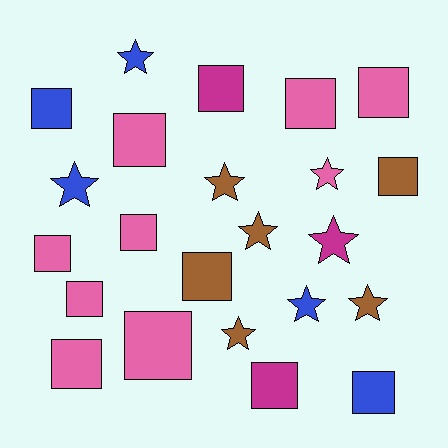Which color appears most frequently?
Pink, with 9 objects.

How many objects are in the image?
There are 23 objects.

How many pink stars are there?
There is 1 pink star.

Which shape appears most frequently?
Square, with 14 objects.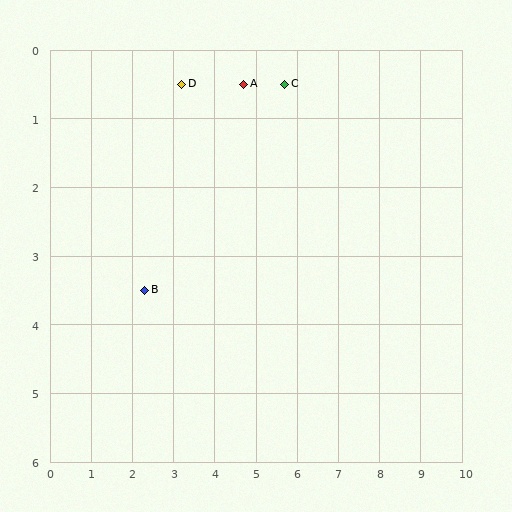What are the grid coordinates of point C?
Point C is at approximately (5.7, 0.5).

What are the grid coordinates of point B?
Point B is at approximately (2.3, 3.5).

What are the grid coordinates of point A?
Point A is at approximately (4.7, 0.5).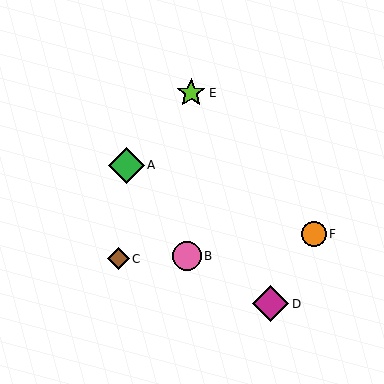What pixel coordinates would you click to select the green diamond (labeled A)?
Click at (126, 165) to select the green diamond A.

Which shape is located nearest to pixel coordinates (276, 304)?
The magenta diamond (labeled D) at (271, 304) is nearest to that location.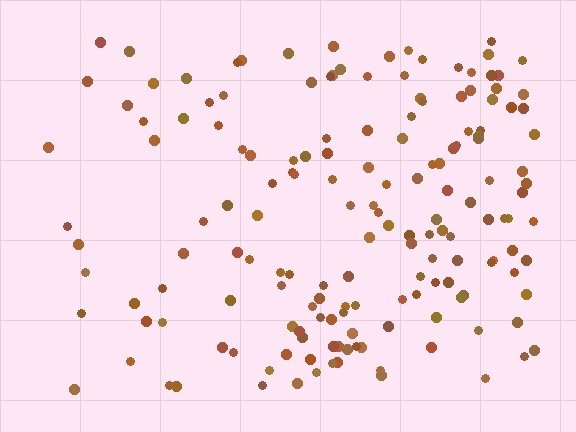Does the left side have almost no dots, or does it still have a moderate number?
Still a moderate number, just noticeably fewer than the right.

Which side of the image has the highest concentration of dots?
The right.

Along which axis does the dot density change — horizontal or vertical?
Horizontal.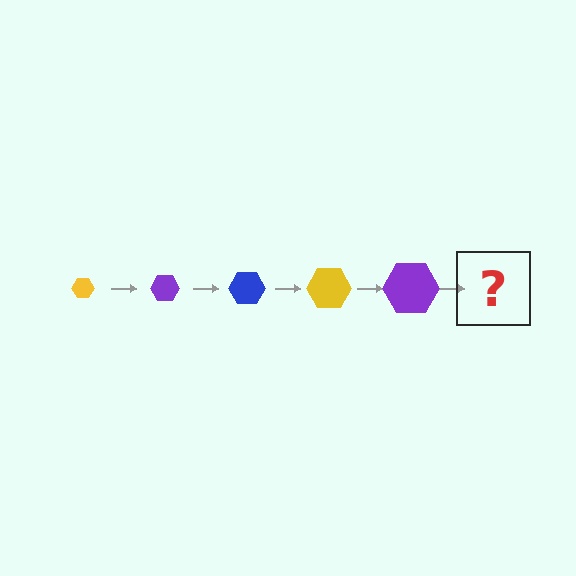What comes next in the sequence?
The next element should be a blue hexagon, larger than the previous one.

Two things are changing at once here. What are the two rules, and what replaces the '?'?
The two rules are that the hexagon grows larger each step and the color cycles through yellow, purple, and blue. The '?' should be a blue hexagon, larger than the previous one.